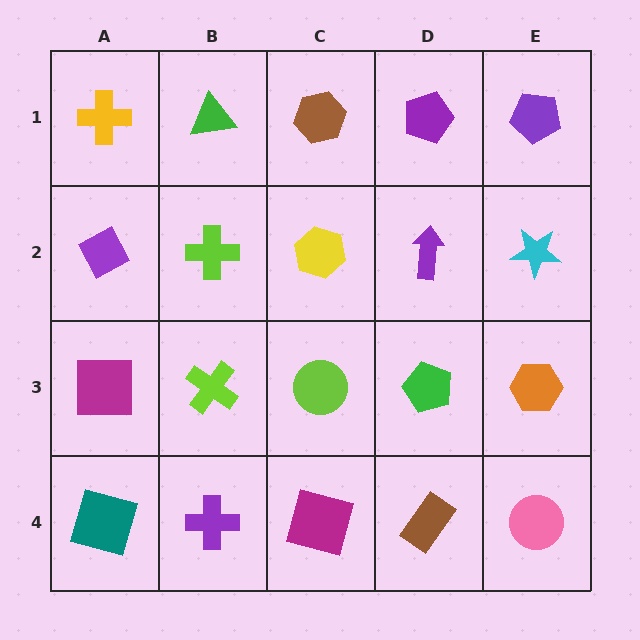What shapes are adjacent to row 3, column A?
A purple diamond (row 2, column A), a teal square (row 4, column A), a lime cross (row 3, column B).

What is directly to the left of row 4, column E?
A brown rectangle.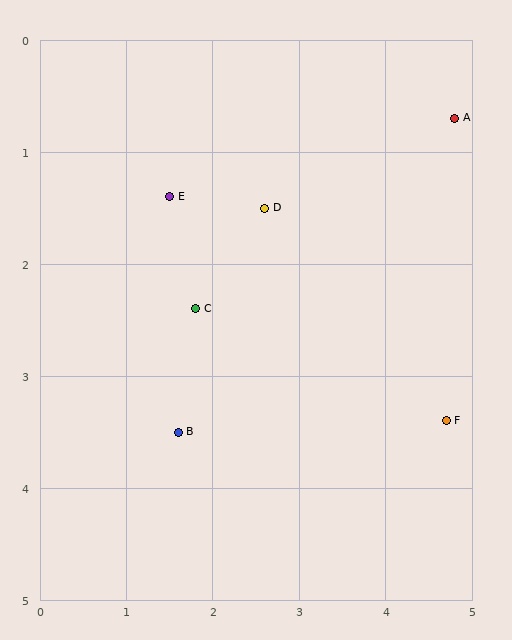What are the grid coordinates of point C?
Point C is at approximately (1.8, 2.4).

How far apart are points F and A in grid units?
Points F and A are about 2.7 grid units apart.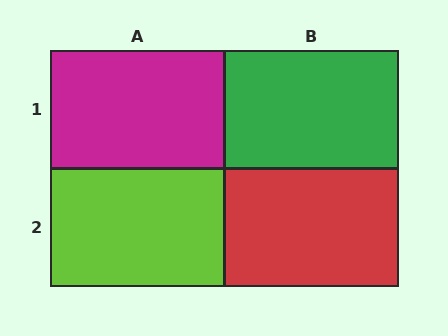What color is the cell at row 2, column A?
Lime.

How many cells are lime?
1 cell is lime.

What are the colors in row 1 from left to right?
Magenta, green.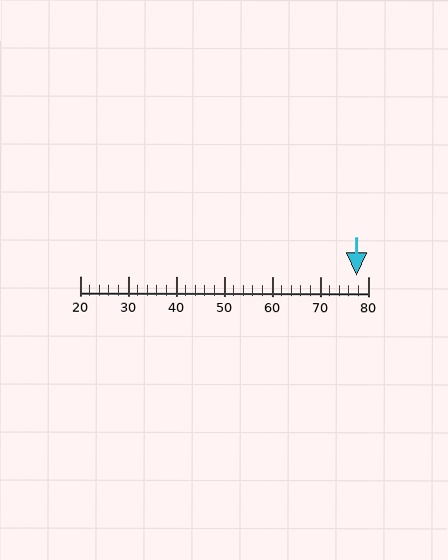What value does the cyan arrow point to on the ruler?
The cyan arrow points to approximately 78.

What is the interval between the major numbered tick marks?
The major tick marks are spaced 10 units apart.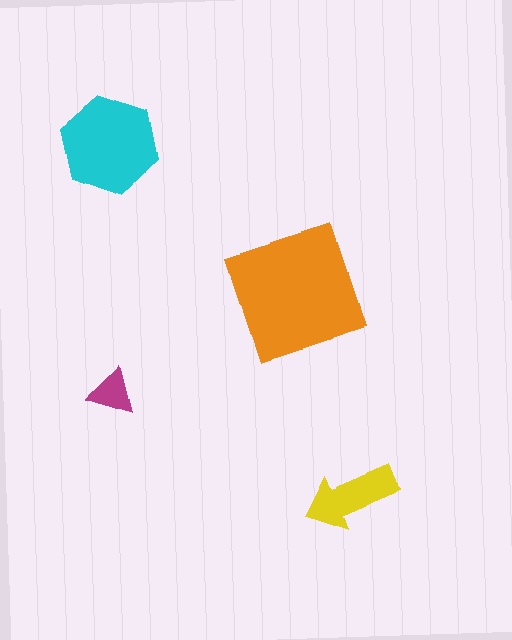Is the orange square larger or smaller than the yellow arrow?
Larger.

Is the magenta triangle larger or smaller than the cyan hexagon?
Smaller.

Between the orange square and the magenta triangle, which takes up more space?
The orange square.